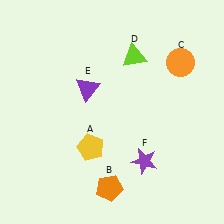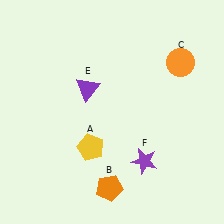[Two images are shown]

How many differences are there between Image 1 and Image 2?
There is 1 difference between the two images.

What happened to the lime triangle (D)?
The lime triangle (D) was removed in Image 2. It was in the top-right area of Image 1.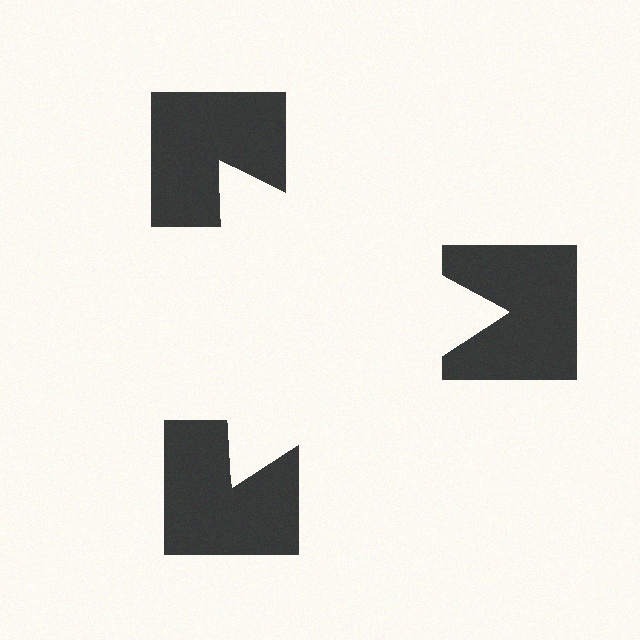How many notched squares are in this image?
There are 3 — one at each vertex of the illusory triangle.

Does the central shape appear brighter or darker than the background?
It typically appears slightly brighter than the background, even though no actual brightness change is drawn.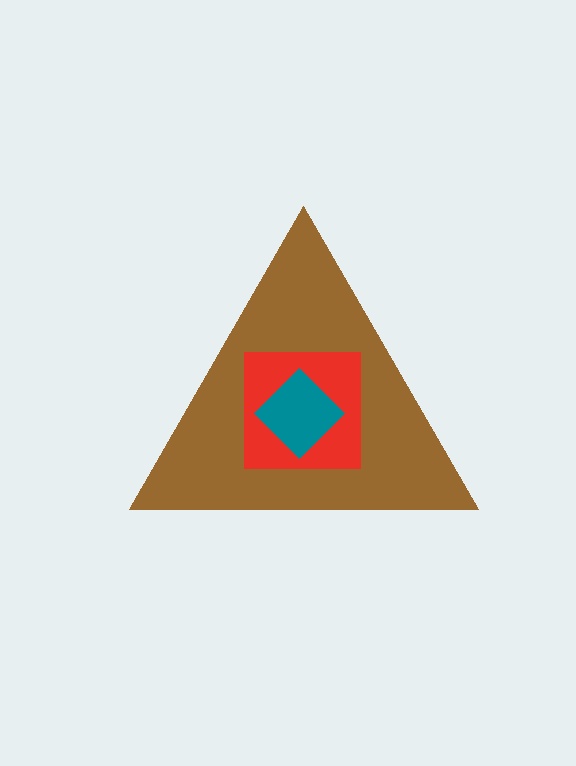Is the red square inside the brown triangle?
Yes.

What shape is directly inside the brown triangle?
The red square.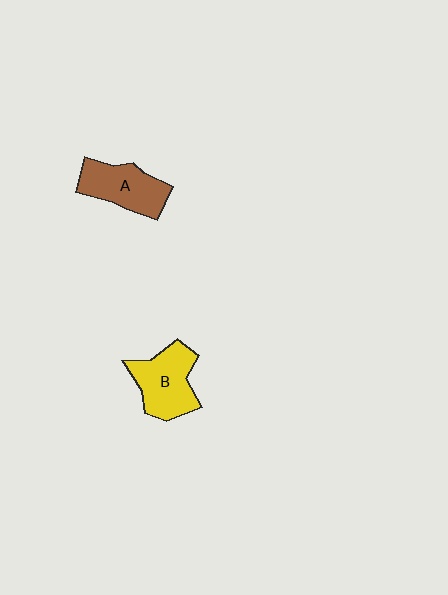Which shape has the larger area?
Shape B (yellow).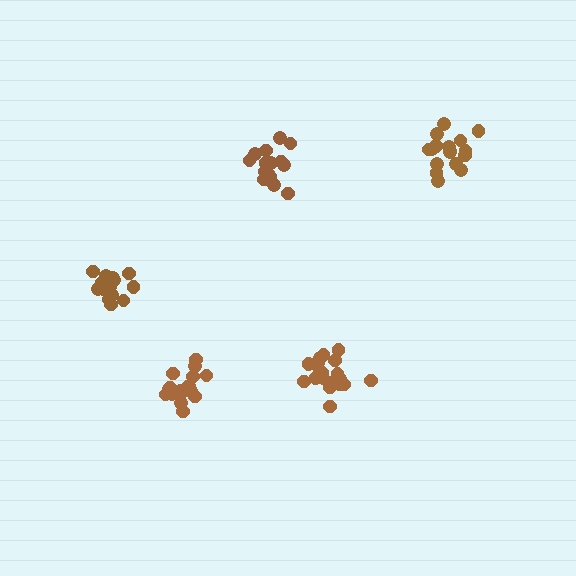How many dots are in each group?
Group 1: 15 dots, Group 2: 16 dots, Group 3: 17 dots, Group 4: 19 dots, Group 5: 18 dots (85 total).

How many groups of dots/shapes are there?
There are 5 groups.